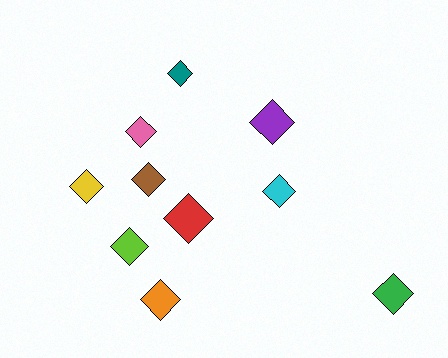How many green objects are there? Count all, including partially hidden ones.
There is 1 green object.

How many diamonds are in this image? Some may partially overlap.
There are 10 diamonds.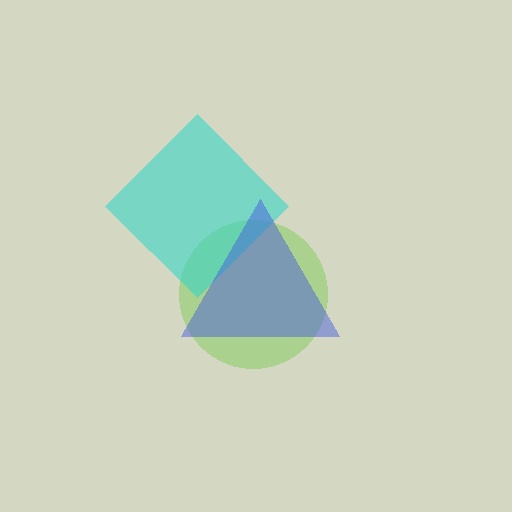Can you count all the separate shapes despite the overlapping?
Yes, there are 3 separate shapes.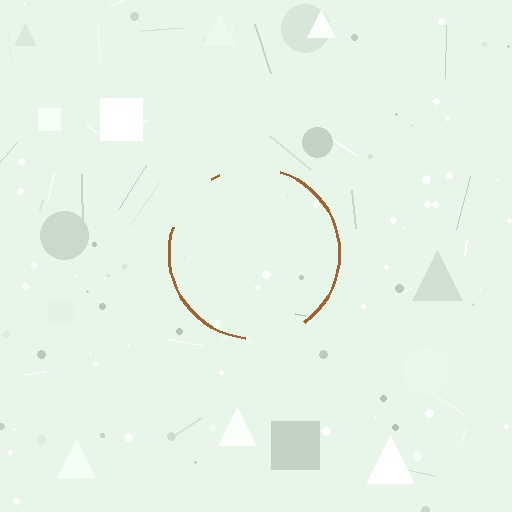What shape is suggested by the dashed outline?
The dashed outline suggests a circle.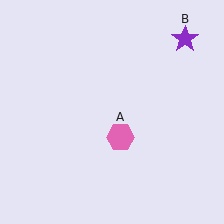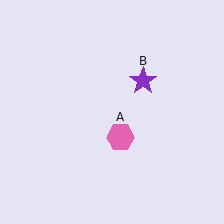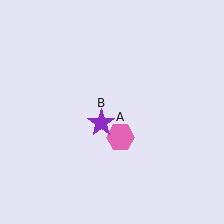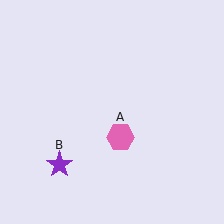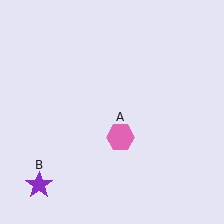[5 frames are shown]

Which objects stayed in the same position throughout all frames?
Pink hexagon (object A) remained stationary.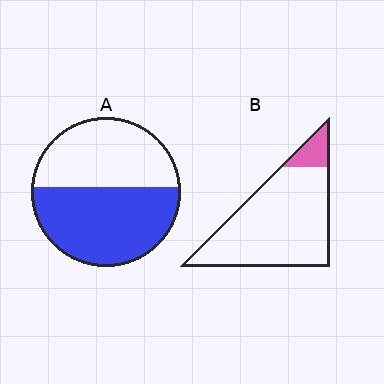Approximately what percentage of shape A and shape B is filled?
A is approximately 55% and B is approximately 10%.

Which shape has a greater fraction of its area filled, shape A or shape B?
Shape A.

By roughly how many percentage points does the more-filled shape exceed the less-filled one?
By roughly 45 percentage points (A over B).